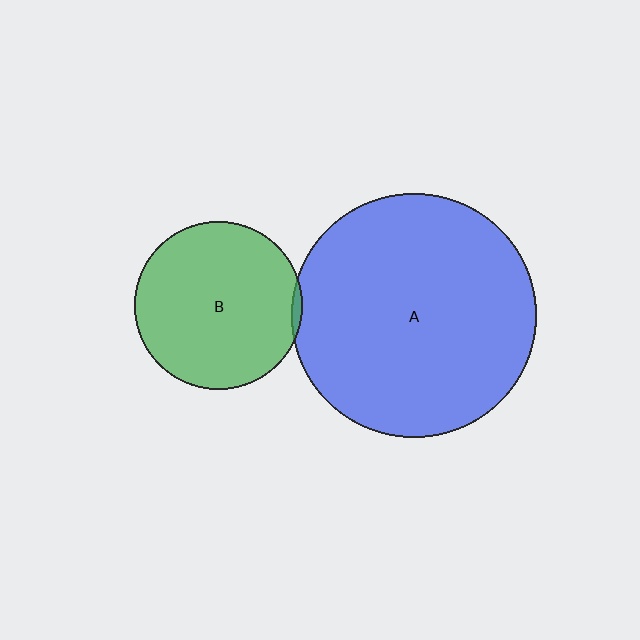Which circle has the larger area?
Circle A (blue).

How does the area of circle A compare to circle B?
Approximately 2.1 times.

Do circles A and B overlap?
Yes.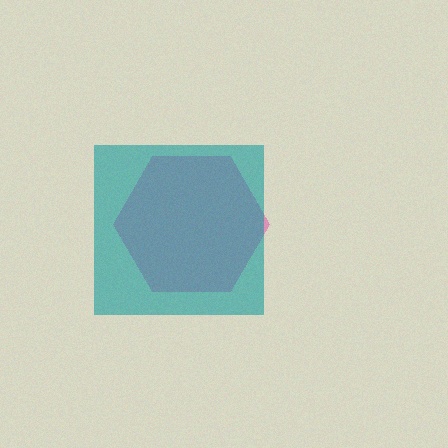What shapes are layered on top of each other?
The layered shapes are: a pink hexagon, a teal square.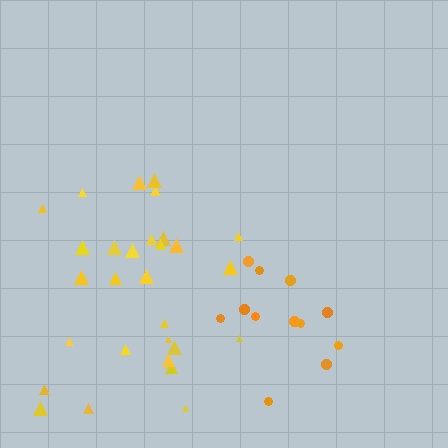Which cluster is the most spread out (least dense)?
Yellow.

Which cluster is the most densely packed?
Orange.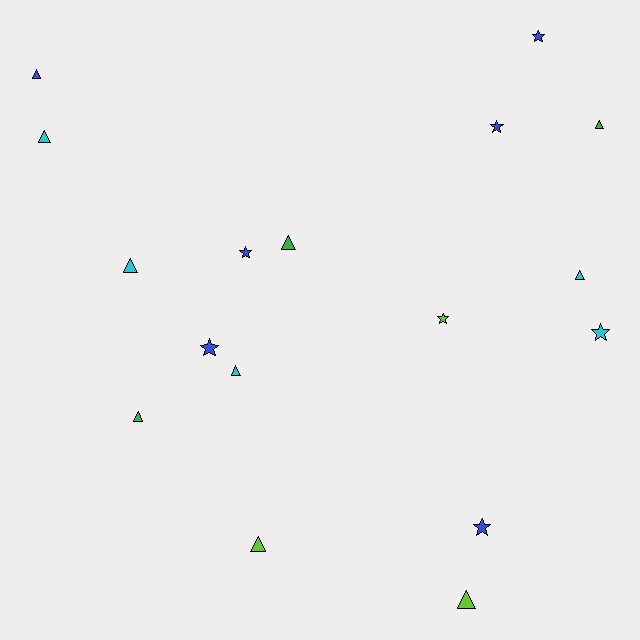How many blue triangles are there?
There is 1 blue triangle.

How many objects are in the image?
There are 17 objects.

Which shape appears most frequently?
Triangle, with 10 objects.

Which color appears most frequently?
Blue, with 6 objects.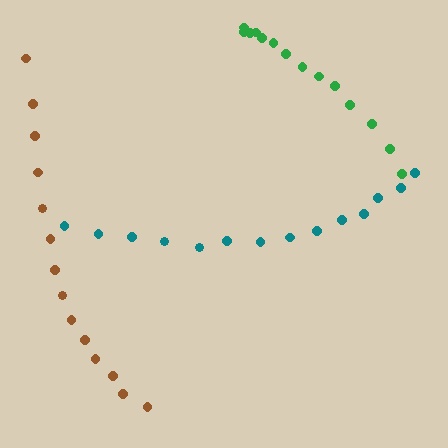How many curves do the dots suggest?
There are 3 distinct paths.